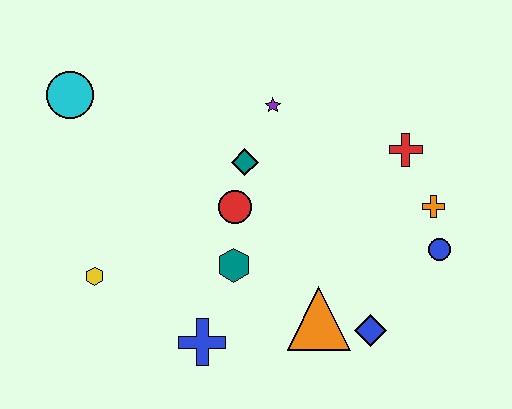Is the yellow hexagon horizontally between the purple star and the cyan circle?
Yes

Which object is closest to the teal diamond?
The red circle is closest to the teal diamond.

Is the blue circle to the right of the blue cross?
Yes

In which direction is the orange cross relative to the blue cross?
The orange cross is to the right of the blue cross.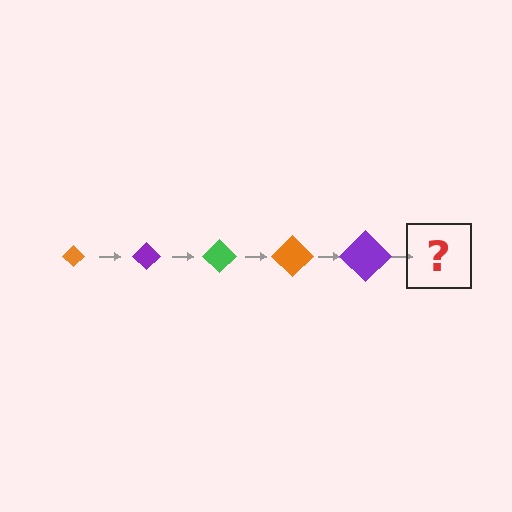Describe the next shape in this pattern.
It should be a green diamond, larger than the previous one.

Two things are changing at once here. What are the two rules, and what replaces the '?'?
The two rules are that the diamond grows larger each step and the color cycles through orange, purple, and green. The '?' should be a green diamond, larger than the previous one.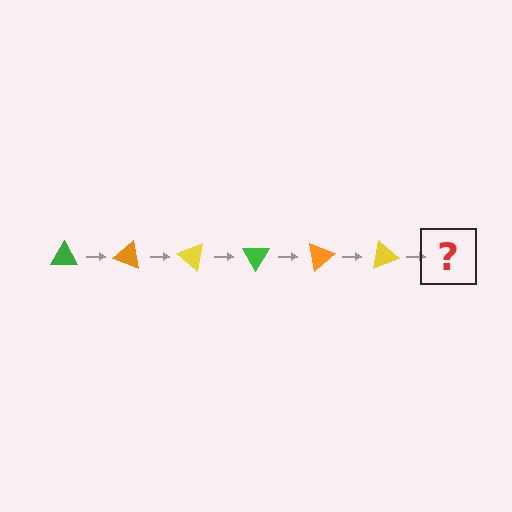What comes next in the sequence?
The next element should be a green triangle, rotated 120 degrees from the start.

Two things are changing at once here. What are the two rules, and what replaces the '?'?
The two rules are that it rotates 20 degrees each step and the color cycles through green, orange, and yellow. The '?' should be a green triangle, rotated 120 degrees from the start.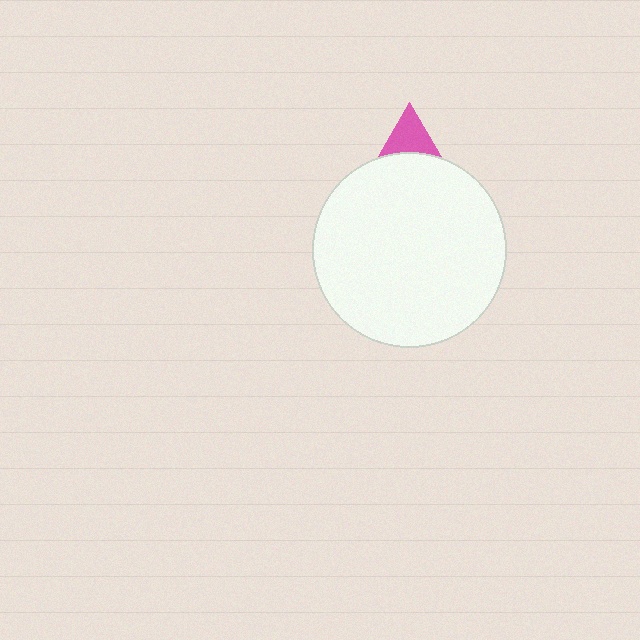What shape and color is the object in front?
The object in front is a white circle.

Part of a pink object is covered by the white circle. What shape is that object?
It is a triangle.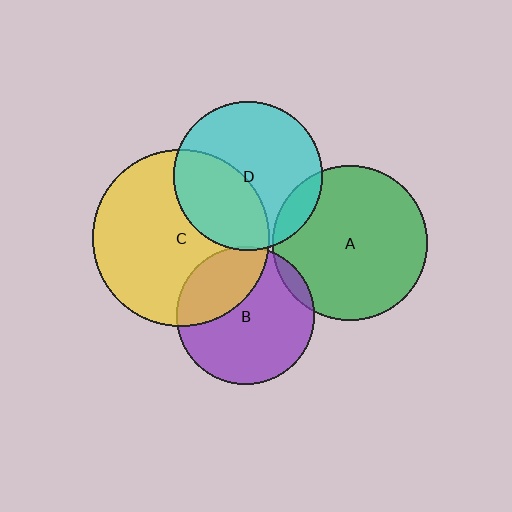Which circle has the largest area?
Circle C (yellow).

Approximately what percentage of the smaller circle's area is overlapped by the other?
Approximately 10%.